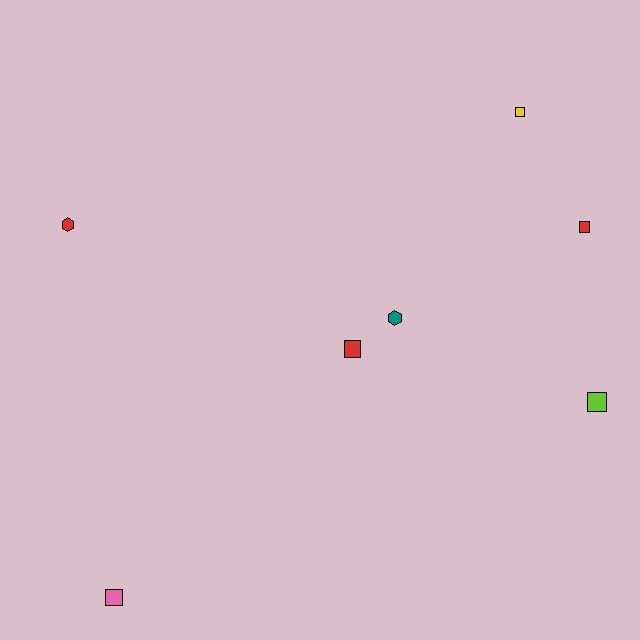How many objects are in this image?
There are 7 objects.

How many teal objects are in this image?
There is 1 teal object.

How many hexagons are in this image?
There are 2 hexagons.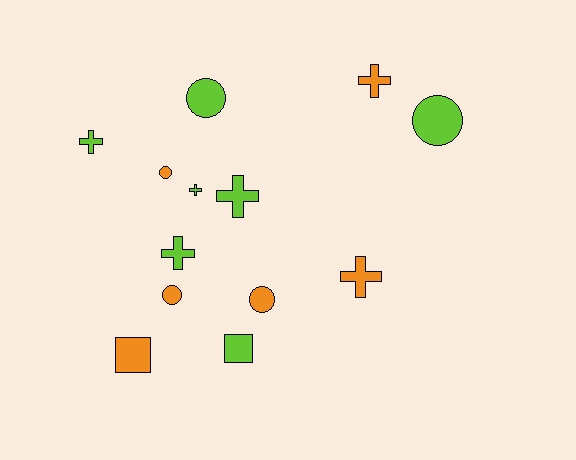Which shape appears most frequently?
Cross, with 6 objects.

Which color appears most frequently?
Lime, with 7 objects.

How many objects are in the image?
There are 13 objects.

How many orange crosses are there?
There are 2 orange crosses.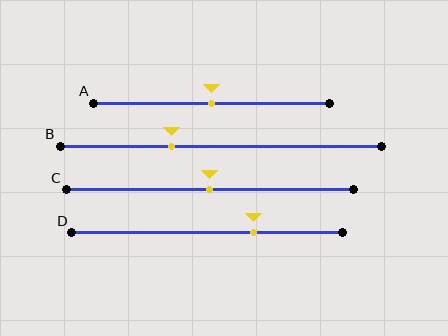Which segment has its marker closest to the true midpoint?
Segment A has its marker closest to the true midpoint.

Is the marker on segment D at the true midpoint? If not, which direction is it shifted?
No, the marker on segment D is shifted to the right by about 17% of the segment length.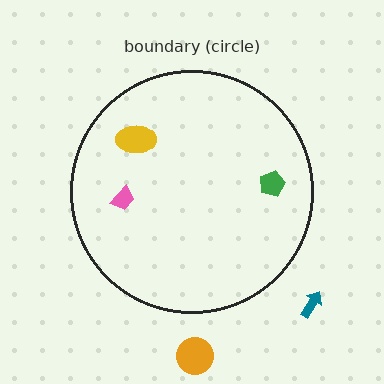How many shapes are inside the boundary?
3 inside, 2 outside.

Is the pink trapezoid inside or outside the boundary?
Inside.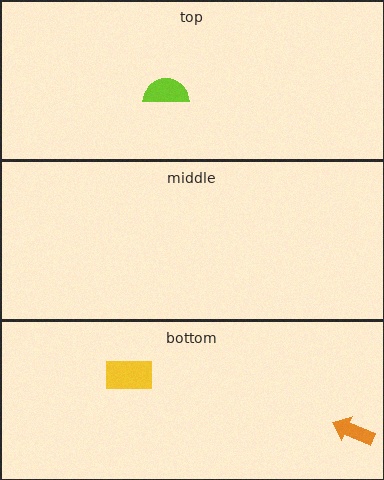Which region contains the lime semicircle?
The top region.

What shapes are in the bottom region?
The yellow rectangle, the orange arrow.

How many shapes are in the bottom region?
2.